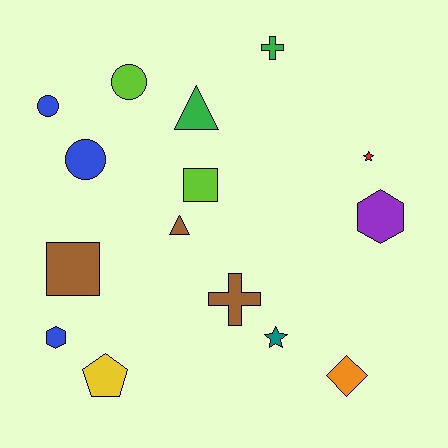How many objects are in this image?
There are 15 objects.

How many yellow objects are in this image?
There is 1 yellow object.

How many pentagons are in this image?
There is 1 pentagon.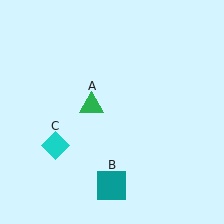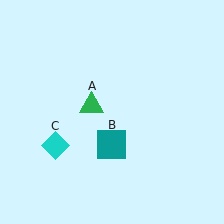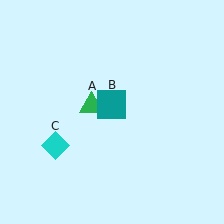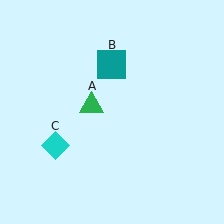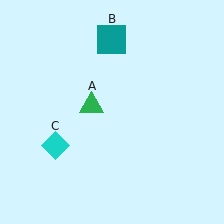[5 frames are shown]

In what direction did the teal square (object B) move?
The teal square (object B) moved up.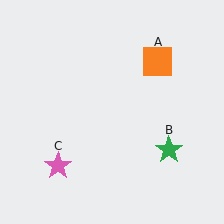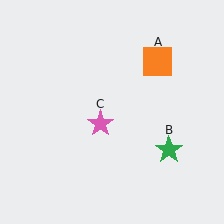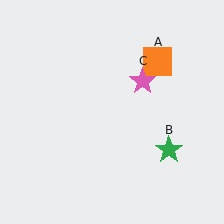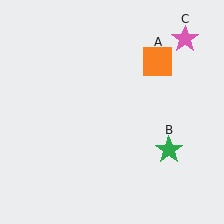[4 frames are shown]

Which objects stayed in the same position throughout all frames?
Orange square (object A) and green star (object B) remained stationary.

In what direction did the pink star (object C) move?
The pink star (object C) moved up and to the right.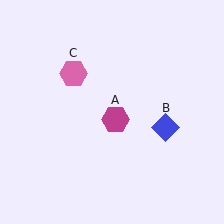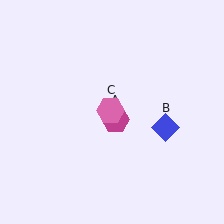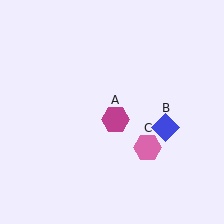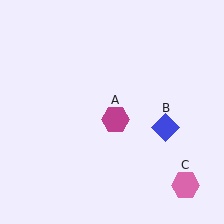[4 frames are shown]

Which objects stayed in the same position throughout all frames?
Magenta hexagon (object A) and blue diamond (object B) remained stationary.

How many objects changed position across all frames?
1 object changed position: pink hexagon (object C).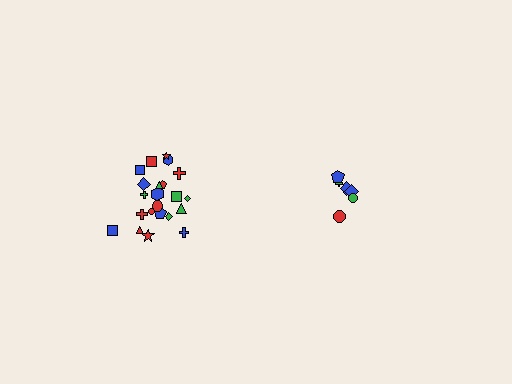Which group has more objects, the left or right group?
The left group.